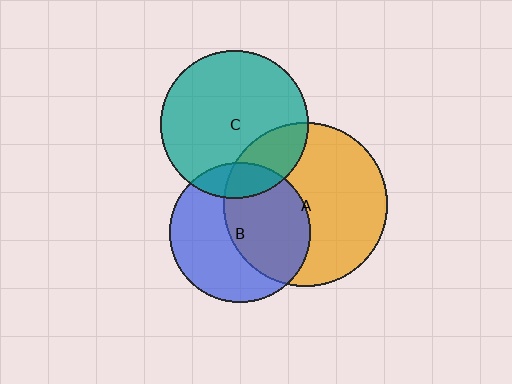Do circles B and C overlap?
Yes.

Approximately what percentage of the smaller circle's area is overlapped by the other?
Approximately 15%.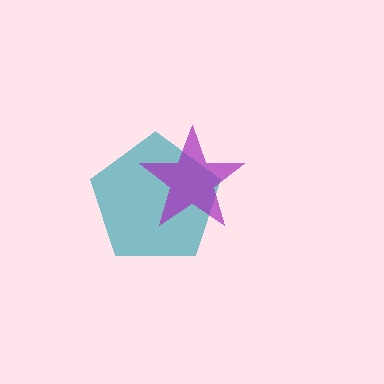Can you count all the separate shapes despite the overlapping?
Yes, there are 2 separate shapes.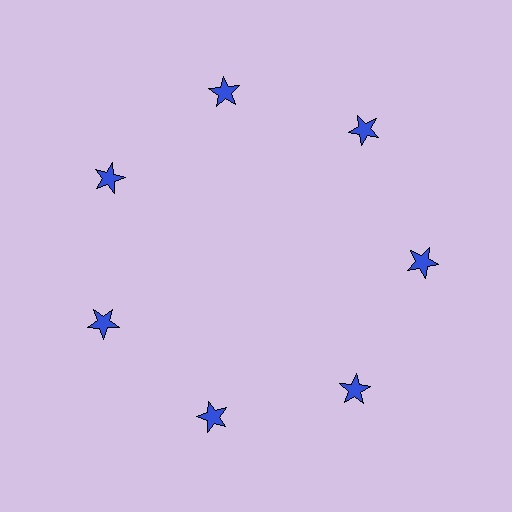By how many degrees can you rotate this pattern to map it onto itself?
The pattern maps onto itself every 51 degrees of rotation.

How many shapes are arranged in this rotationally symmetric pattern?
There are 7 shapes, arranged in 7 groups of 1.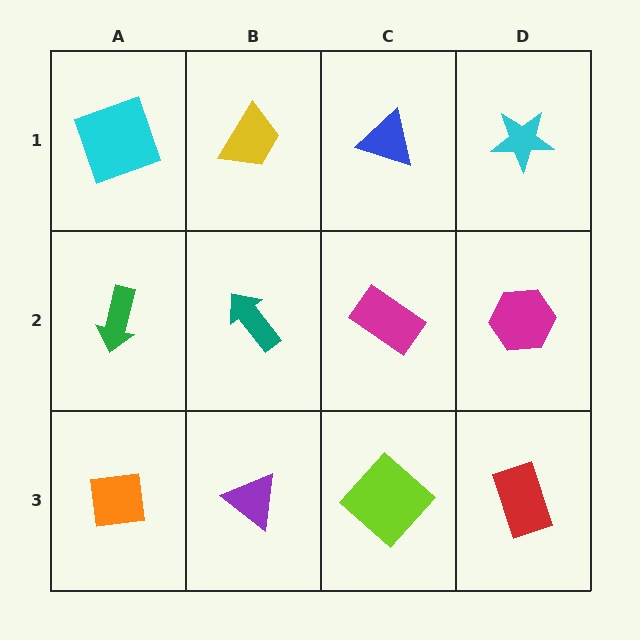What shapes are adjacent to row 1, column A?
A green arrow (row 2, column A), a yellow trapezoid (row 1, column B).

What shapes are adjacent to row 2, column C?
A blue triangle (row 1, column C), a lime diamond (row 3, column C), a teal arrow (row 2, column B), a magenta hexagon (row 2, column D).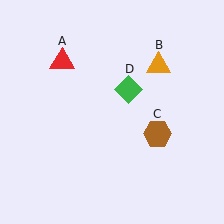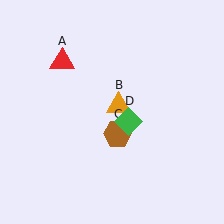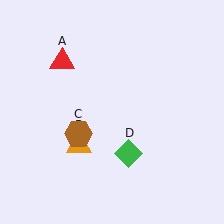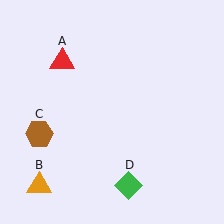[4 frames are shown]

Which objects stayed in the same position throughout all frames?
Red triangle (object A) remained stationary.